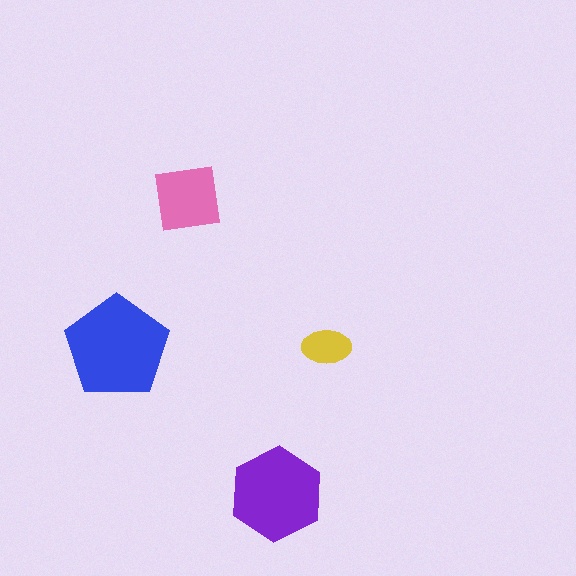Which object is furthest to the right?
The yellow ellipse is rightmost.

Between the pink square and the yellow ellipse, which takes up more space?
The pink square.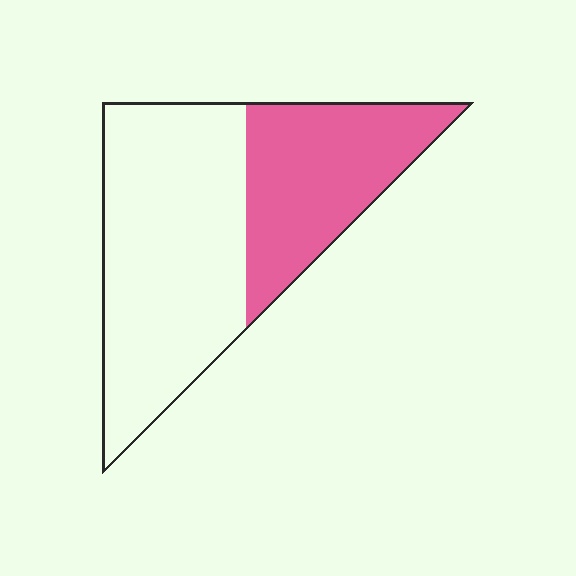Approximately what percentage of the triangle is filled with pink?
Approximately 40%.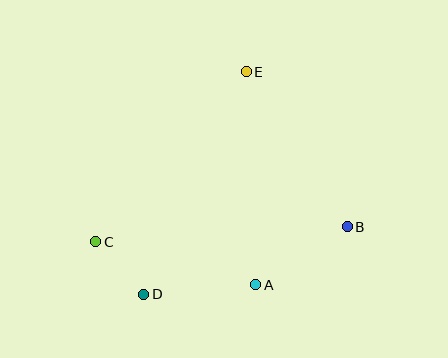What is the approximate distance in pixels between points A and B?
The distance between A and B is approximately 108 pixels.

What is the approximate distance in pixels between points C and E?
The distance between C and E is approximately 227 pixels.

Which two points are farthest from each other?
Points B and C are farthest from each other.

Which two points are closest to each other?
Points C and D are closest to each other.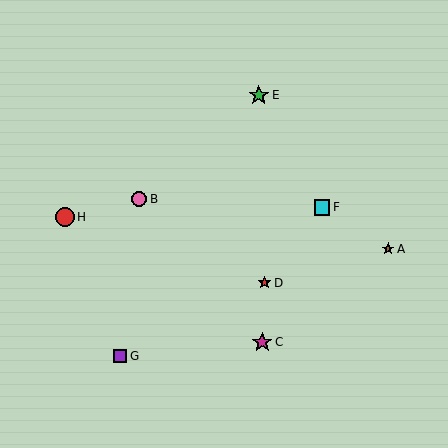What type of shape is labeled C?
Shape C is a magenta star.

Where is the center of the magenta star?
The center of the magenta star is at (262, 342).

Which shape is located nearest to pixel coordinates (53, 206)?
The red circle (labeled H) at (65, 217) is nearest to that location.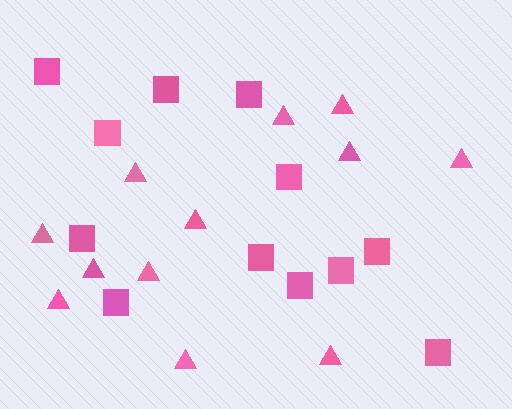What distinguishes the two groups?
There are 2 groups: one group of squares (12) and one group of triangles (12).